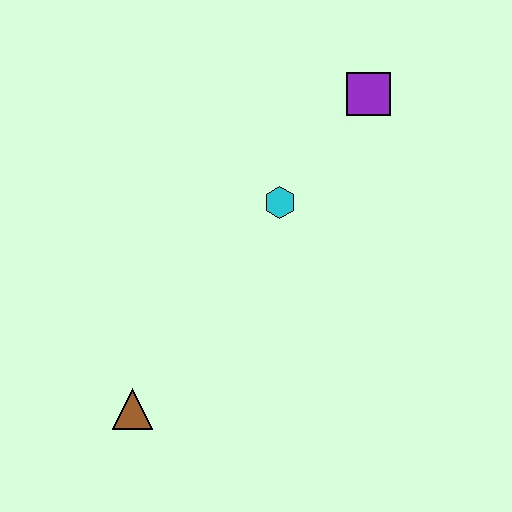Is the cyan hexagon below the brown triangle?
No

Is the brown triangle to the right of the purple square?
No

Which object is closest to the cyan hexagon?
The purple square is closest to the cyan hexagon.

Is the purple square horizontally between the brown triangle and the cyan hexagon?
No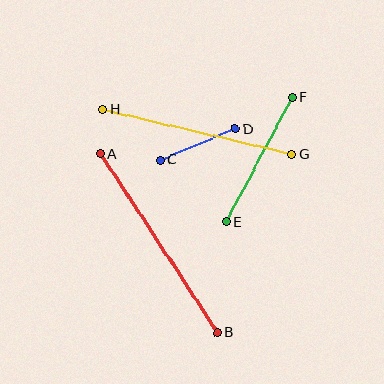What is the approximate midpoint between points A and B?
The midpoint is at approximately (159, 243) pixels.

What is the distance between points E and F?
The distance is approximately 141 pixels.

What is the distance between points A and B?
The distance is approximately 214 pixels.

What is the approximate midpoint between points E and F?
The midpoint is at approximately (259, 160) pixels.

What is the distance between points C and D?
The distance is approximately 81 pixels.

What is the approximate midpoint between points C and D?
The midpoint is at approximately (198, 145) pixels.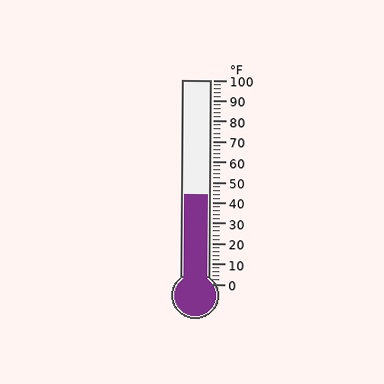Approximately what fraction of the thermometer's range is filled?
The thermometer is filled to approximately 45% of its range.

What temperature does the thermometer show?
The thermometer shows approximately 44°F.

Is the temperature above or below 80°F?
The temperature is below 80°F.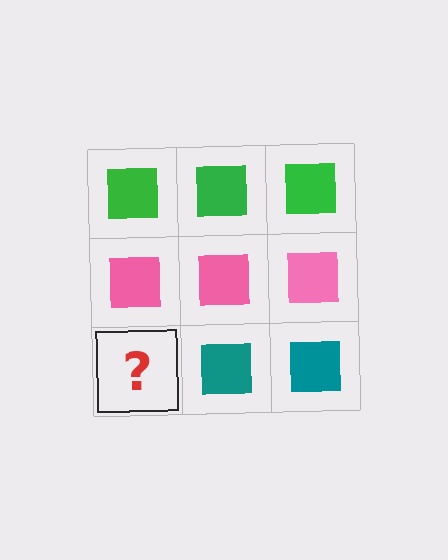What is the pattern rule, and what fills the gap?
The rule is that each row has a consistent color. The gap should be filled with a teal square.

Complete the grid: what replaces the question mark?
The question mark should be replaced with a teal square.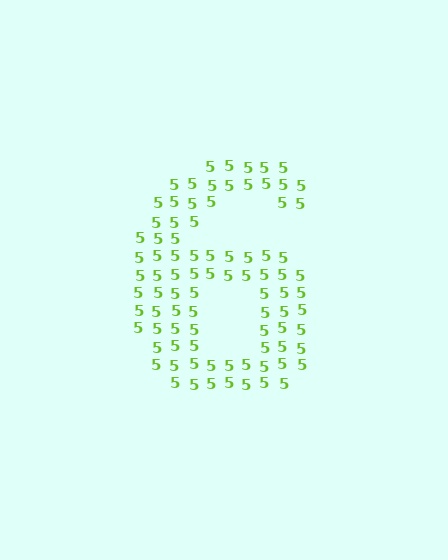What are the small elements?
The small elements are digit 5's.